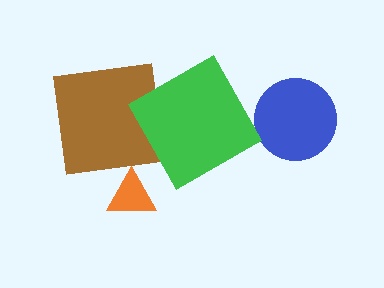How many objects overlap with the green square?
1 object overlaps with the green square.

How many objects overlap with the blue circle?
0 objects overlap with the blue circle.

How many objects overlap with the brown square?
1 object overlaps with the brown square.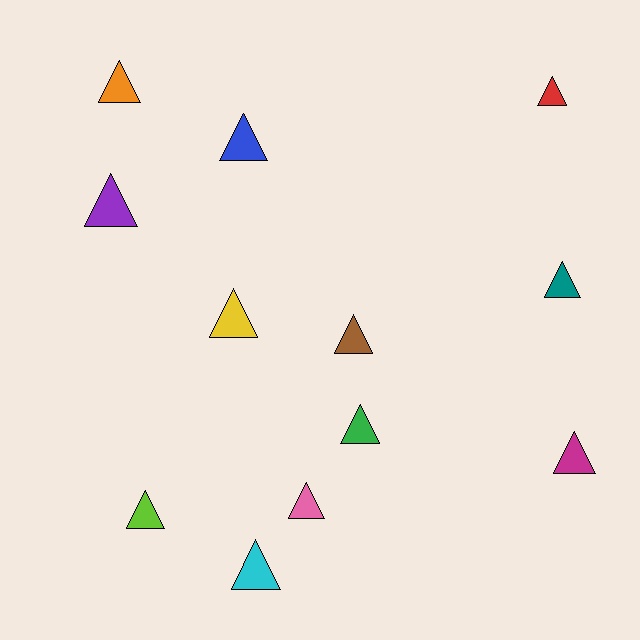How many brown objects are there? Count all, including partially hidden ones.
There is 1 brown object.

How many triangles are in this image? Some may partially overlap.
There are 12 triangles.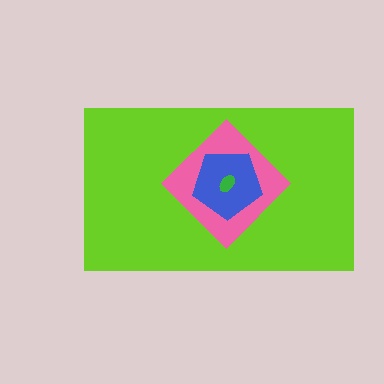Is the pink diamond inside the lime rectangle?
Yes.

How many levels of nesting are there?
4.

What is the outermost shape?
The lime rectangle.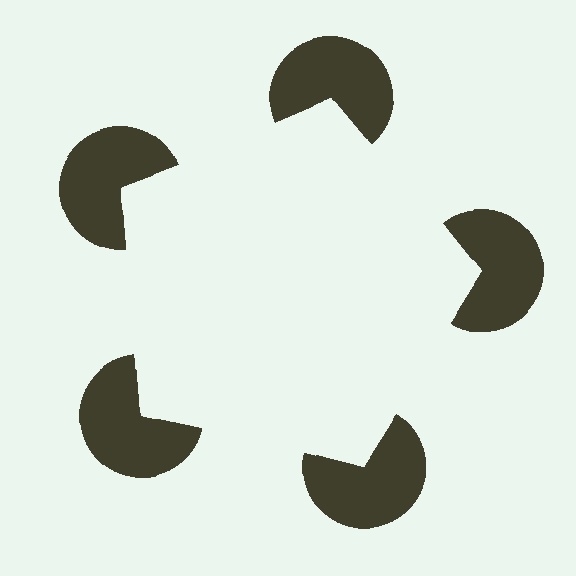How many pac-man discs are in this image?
There are 5 — one at each vertex of the illusory pentagon.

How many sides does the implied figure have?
5 sides.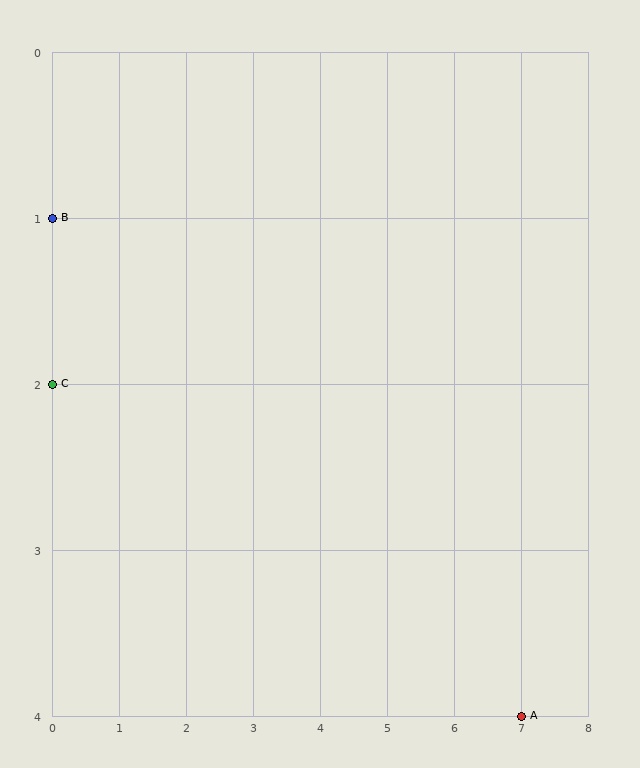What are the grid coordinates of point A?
Point A is at grid coordinates (7, 4).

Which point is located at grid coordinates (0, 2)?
Point C is at (0, 2).